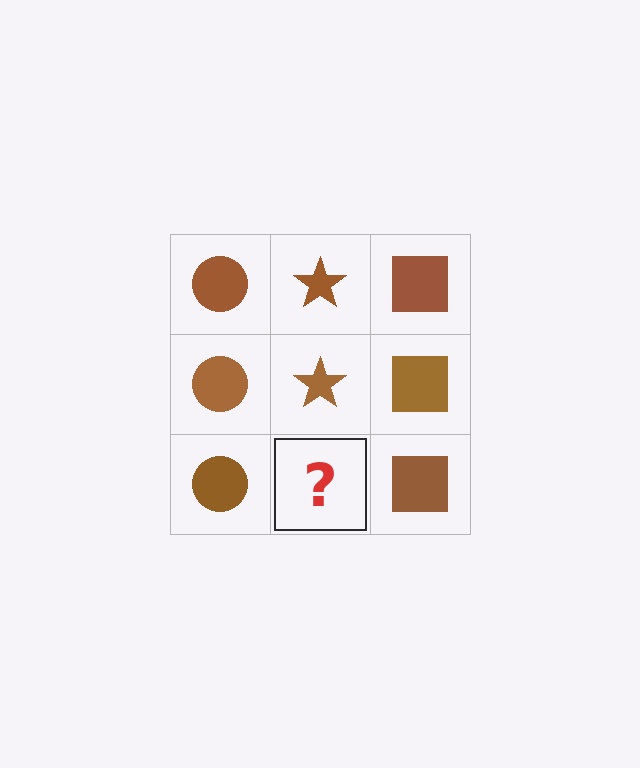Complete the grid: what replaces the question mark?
The question mark should be replaced with a brown star.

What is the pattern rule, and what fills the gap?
The rule is that each column has a consistent shape. The gap should be filled with a brown star.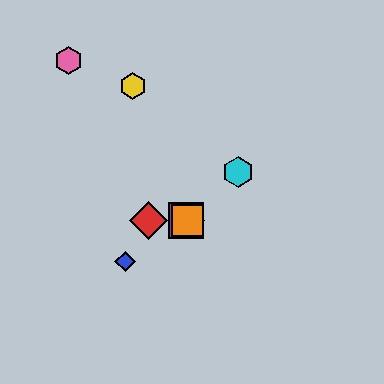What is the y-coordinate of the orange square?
The orange square is at y≈221.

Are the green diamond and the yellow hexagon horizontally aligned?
No, the green diamond is at y≈221 and the yellow hexagon is at y≈86.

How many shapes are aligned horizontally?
4 shapes (the red diamond, the green diamond, the purple square, the orange square) are aligned horizontally.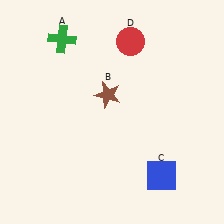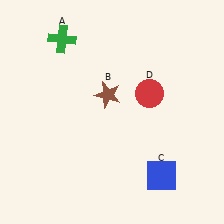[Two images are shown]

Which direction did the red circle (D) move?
The red circle (D) moved down.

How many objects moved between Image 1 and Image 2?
1 object moved between the two images.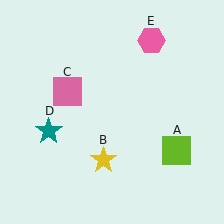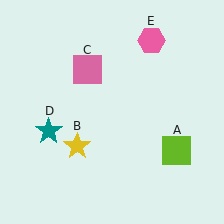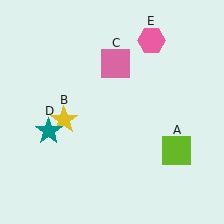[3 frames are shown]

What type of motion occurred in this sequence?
The yellow star (object B), pink square (object C) rotated clockwise around the center of the scene.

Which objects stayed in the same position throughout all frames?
Lime square (object A) and teal star (object D) and pink hexagon (object E) remained stationary.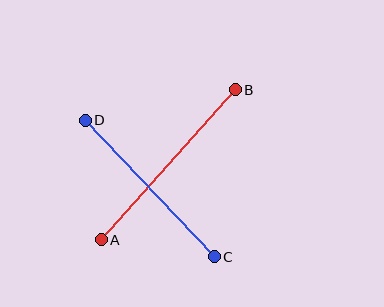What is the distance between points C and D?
The distance is approximately 188 pixels.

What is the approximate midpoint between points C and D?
The midpoint is at approximately (150, 189) pixels.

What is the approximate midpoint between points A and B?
The midpoint is at approximately (168, 165) pixels.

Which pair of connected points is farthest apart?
Points A and B are farthest apart.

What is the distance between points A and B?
The distance is approximately 201 pixels.